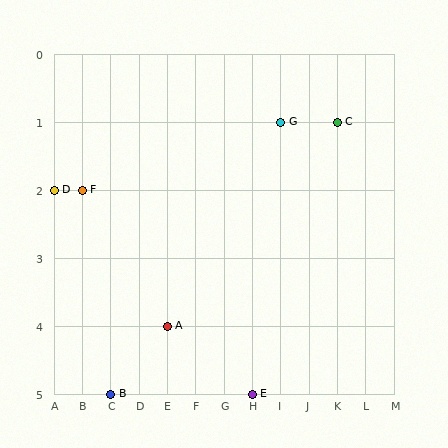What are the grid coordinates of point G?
Point G is at grid coordinates (I, 1).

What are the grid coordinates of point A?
Point A is at grid coordinates (E, 4).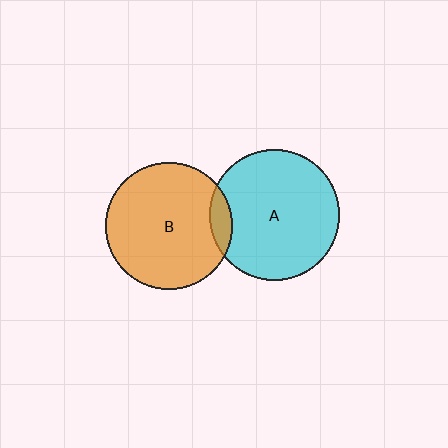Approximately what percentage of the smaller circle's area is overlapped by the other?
Approximately 10%.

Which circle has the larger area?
Circle A (cyan).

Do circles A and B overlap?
Yes.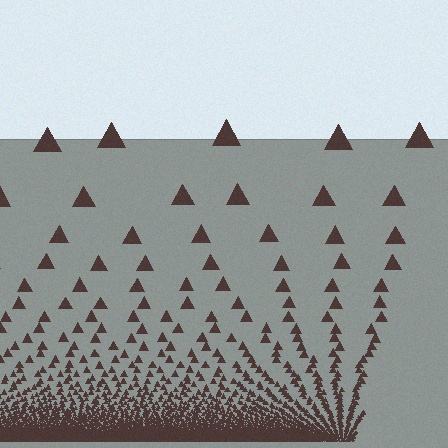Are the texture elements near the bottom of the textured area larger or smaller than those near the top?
Smaller. The gradient is inverted — elements near the bottom are smaller and denser.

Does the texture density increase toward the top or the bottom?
Density increases toward the bottom.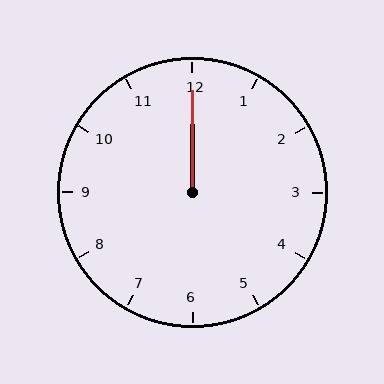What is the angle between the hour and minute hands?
Approximately 0 degrees.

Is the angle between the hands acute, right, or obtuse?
It is acute.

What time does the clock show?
12:00.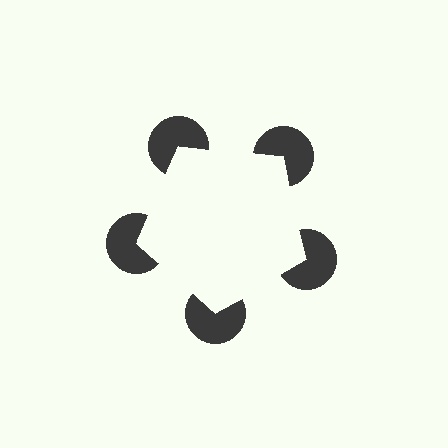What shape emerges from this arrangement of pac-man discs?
An illusory pentagon — its edges are inferred from the aligned wedge cuts in the pac-man discs, not physically drawn.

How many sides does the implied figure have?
5 sides.